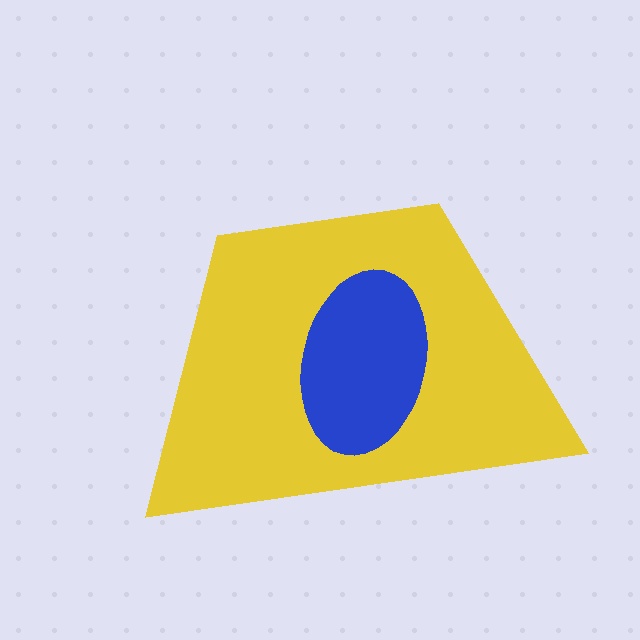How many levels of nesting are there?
2.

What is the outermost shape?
The yellow trapezoid.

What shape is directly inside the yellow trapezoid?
The blue ellipse.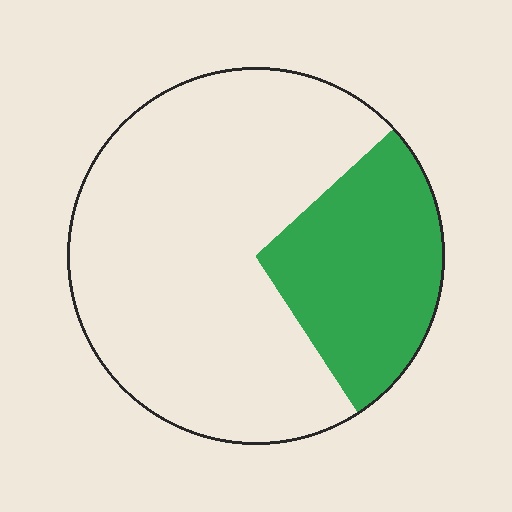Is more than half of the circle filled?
No.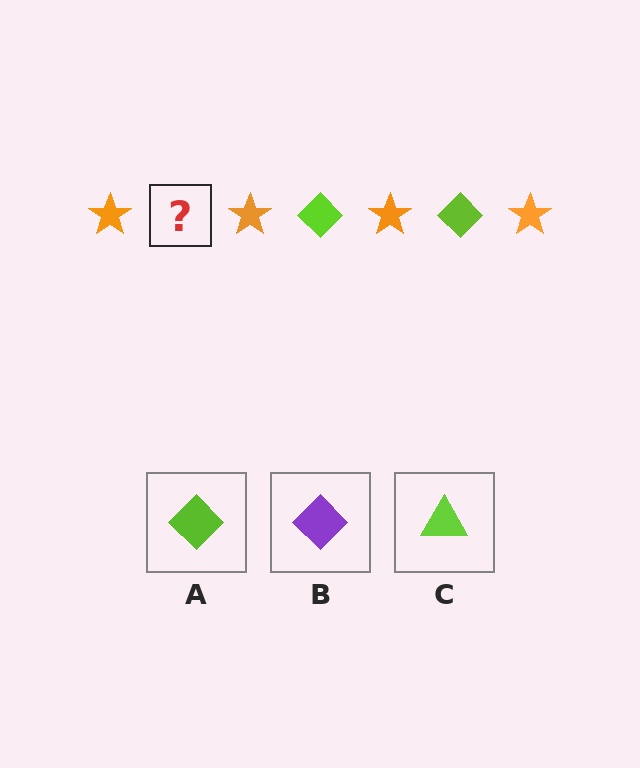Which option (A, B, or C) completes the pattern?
A.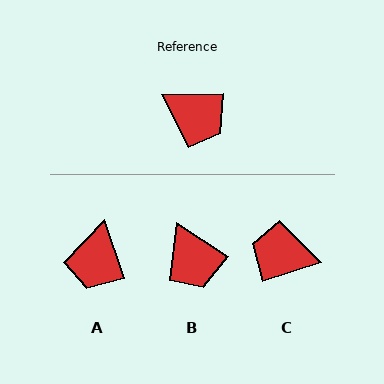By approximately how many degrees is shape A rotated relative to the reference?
Approximately 72 degrees clockwise.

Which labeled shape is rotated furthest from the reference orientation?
C, about 163 degrees away.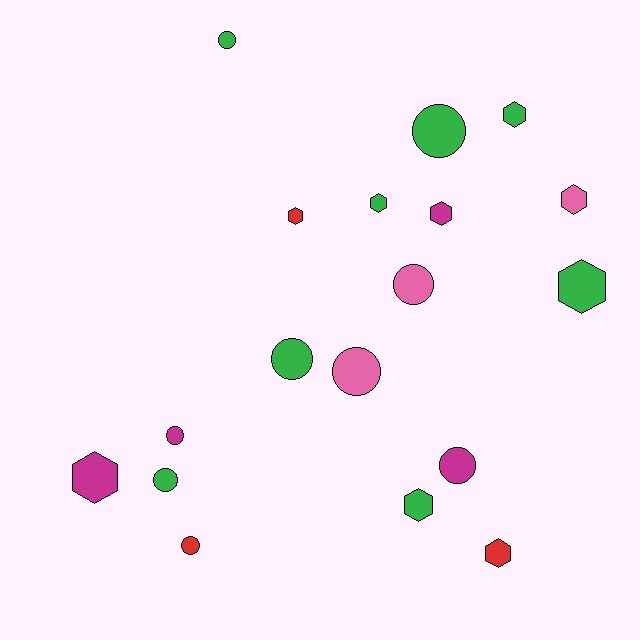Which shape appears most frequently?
Hexagon, with 9 objects.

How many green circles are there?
There are 4 green circles.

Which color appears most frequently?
Green, with 8 objects.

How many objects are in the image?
There are 18 objects.